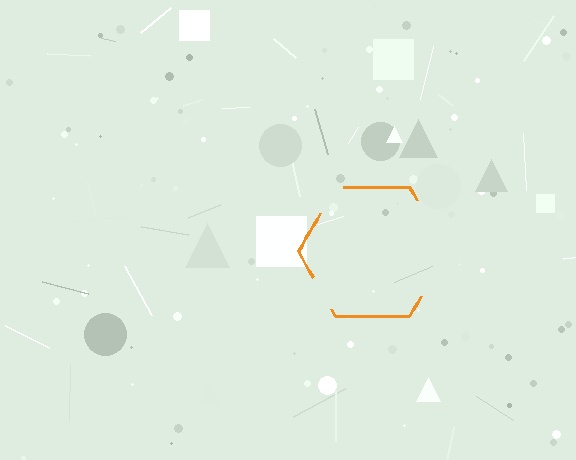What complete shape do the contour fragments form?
The contour fragments form a hexagon.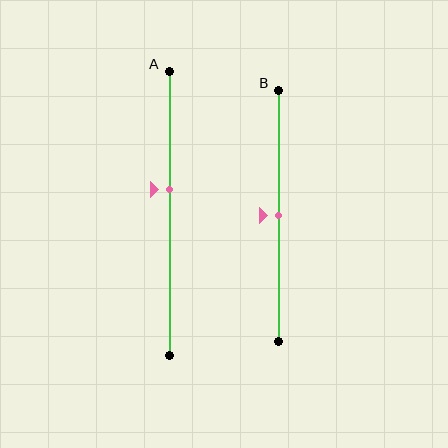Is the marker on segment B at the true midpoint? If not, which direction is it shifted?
Yes, the marker on segment B is at the true midpoint.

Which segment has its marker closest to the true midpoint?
Segment B has its marker closest to the true midpoint.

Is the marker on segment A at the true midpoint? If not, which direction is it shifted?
No, the marker on segment A is shifted upward by about 9% of the segment length.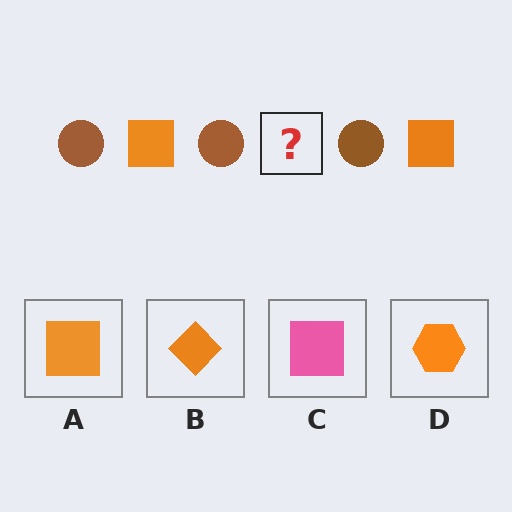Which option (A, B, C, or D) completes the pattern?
A.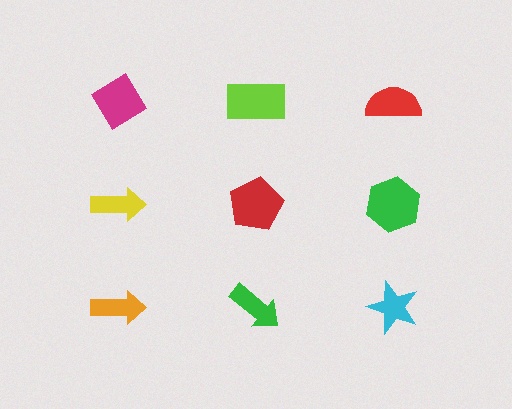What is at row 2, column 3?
A green hexagon.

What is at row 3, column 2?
A green arrow.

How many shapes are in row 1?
3 shapes.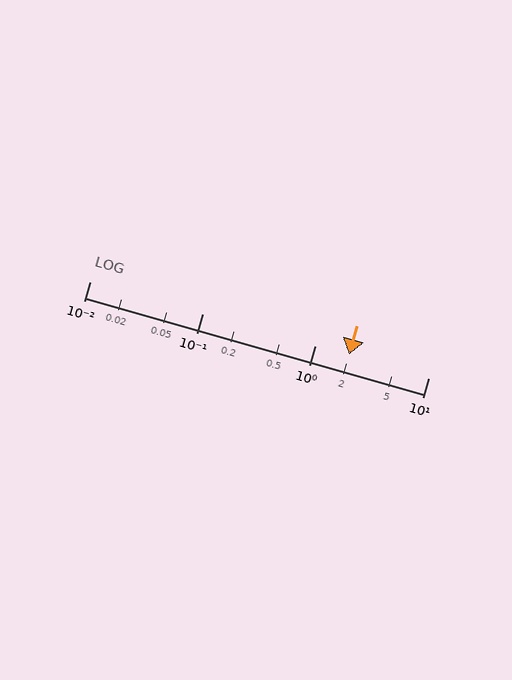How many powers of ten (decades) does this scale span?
The scale spans 3 decades, from 0.01 to 10.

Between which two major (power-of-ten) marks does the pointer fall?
The pointer is between 1 and 10.